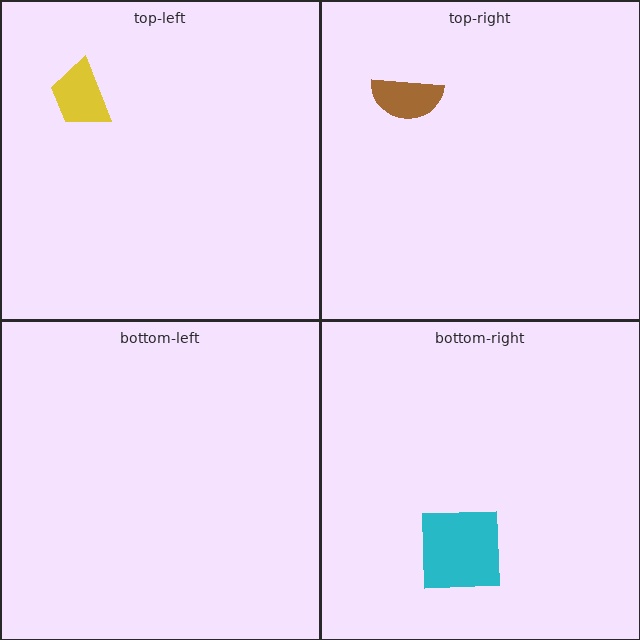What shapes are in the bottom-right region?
The cyan square.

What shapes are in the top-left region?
The yellow trapezoid.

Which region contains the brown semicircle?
The top-right region.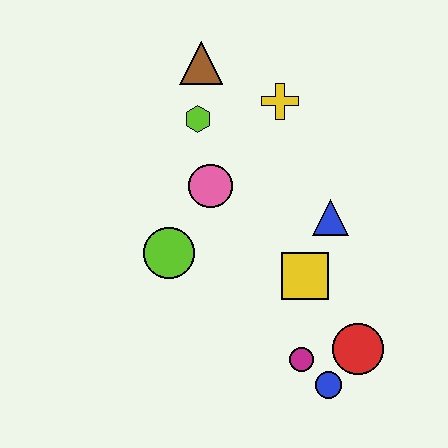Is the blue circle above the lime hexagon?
No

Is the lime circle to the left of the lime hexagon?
Yes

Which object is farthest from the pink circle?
The blue circle is farthest from the pink circle.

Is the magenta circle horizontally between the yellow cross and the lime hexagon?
No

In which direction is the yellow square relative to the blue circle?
The yellow square is above the blue circle.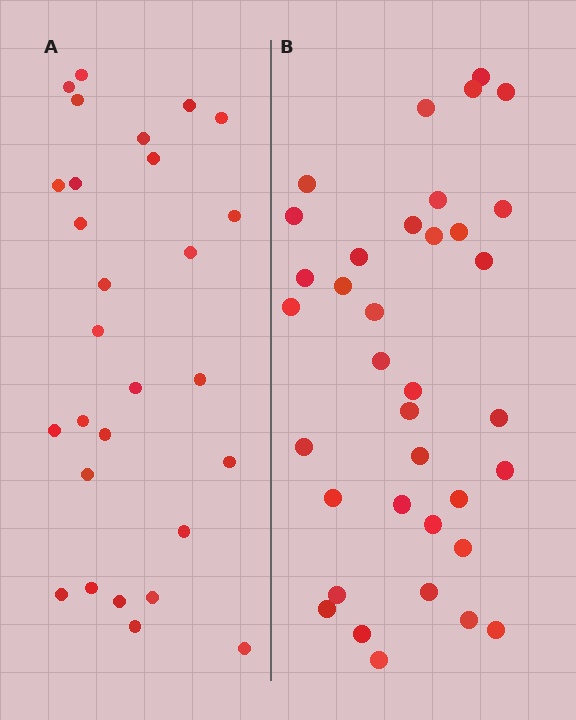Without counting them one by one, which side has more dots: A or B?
Region B (the right region) has more dots.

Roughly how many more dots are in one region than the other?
Region B has roughly 8 or so more dots than region A.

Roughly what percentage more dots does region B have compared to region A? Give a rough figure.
About 30% more.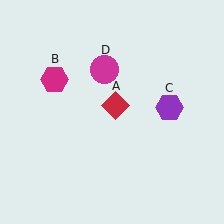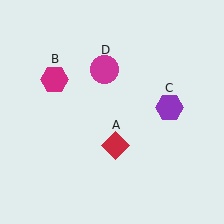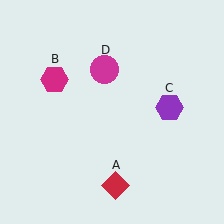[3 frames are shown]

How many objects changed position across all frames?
1 object changed position: red diamond (object A).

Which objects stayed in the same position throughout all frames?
Magenta hexagon (object B) and purple hexagon (object C) and magenta circle (object D) remained stationary.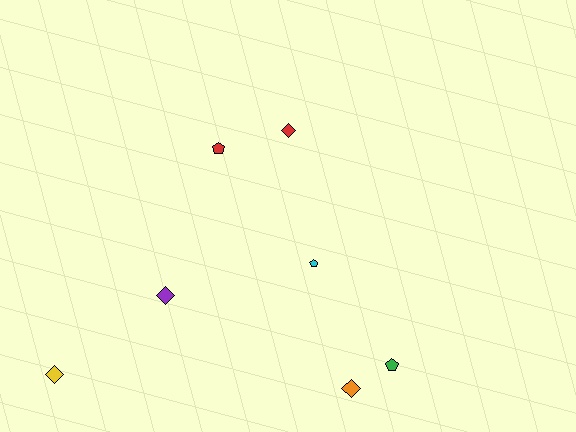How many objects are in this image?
There are 7 objects.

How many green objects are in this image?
There is 1 green object.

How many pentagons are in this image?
There are 3 pentagons.